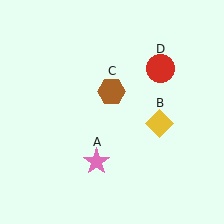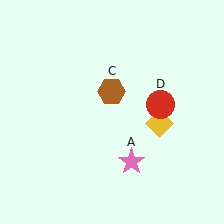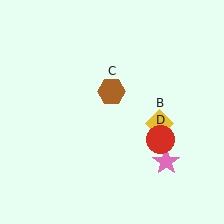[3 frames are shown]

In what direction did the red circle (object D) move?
The red circle (object D) moved down.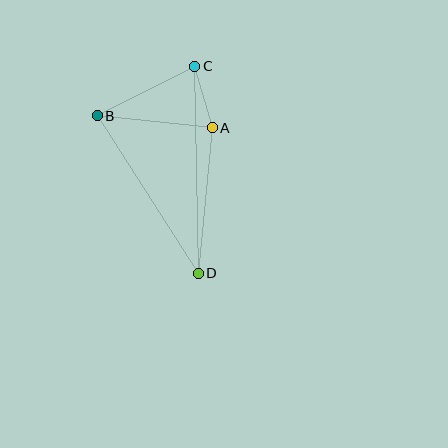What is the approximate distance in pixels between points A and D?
The distance between A and D is approximately 146 pixels.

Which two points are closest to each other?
Points A and C are closest to each other.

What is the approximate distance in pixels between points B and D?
The distance between B and D is approximately 187 pixels.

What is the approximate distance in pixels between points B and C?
The distance between B and C is approximately 110 pixels.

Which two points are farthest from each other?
Points C and D are farthest from each other.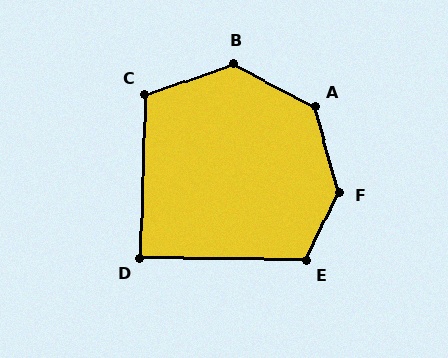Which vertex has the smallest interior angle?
D, at approximately 89 degrees.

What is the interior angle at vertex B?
Approximately 132 degrees (obtuse).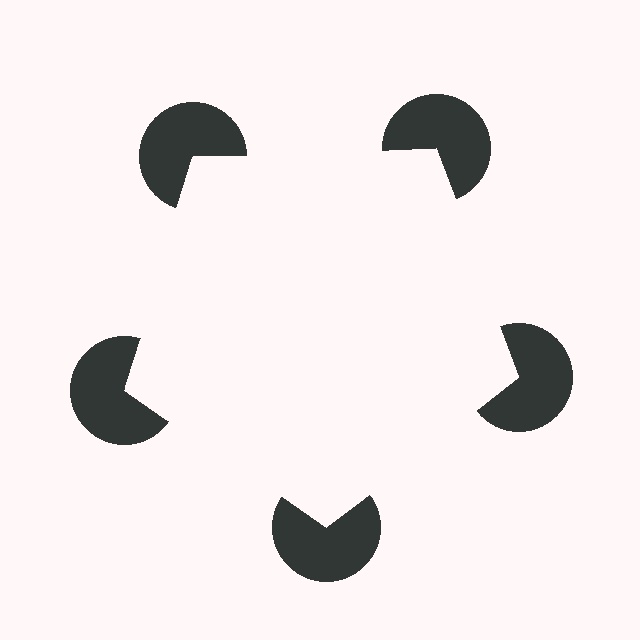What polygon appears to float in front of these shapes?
An illusory pentagon — its edges are inferred from the aligned wedge cuts in the pac-man discs, not physically drawn.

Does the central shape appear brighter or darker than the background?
It typically appears slightly brighter than the background, even though no actual brightness change is drawn.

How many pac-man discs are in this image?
There are 5 — one at each vertex of the illusory pentagon.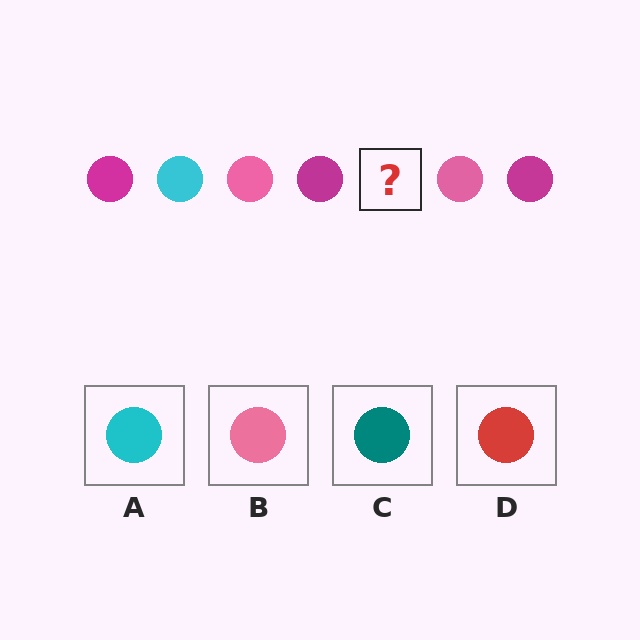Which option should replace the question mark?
Option A.